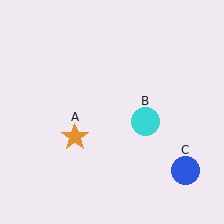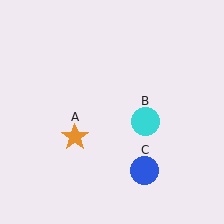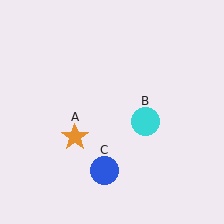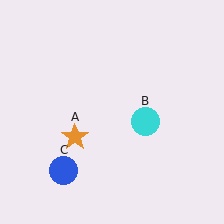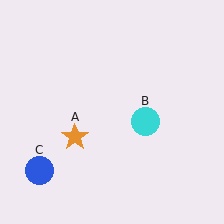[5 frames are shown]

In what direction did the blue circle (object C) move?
The blue circle (object C) moved left.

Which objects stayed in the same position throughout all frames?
Orange star (object A) and cyan circle (object B) remained stationary.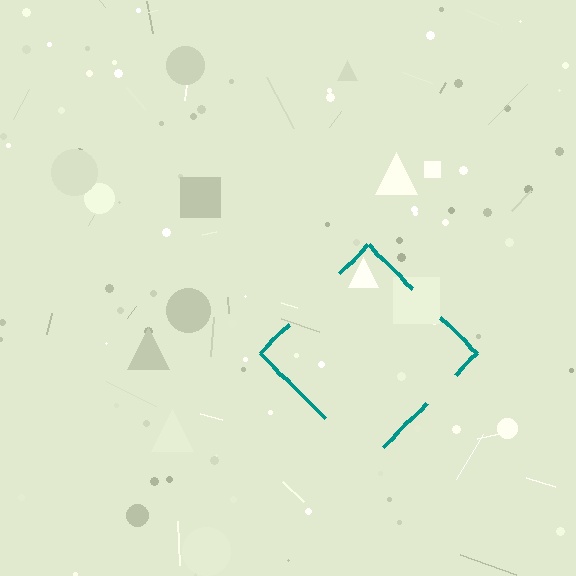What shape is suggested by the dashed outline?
The dashed outline suggests a diamond.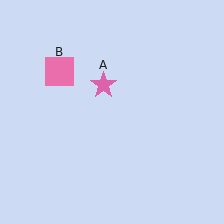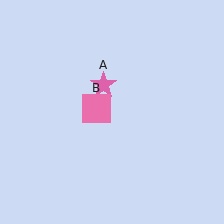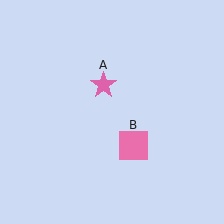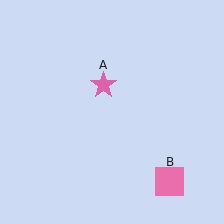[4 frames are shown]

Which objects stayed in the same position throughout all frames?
Pink star (object A) remained stationary.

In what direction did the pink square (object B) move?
The pink square (object B) moved down and to the right.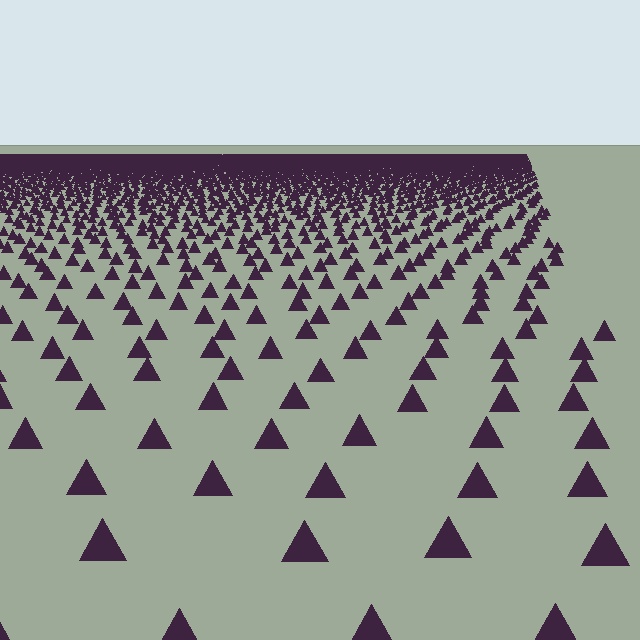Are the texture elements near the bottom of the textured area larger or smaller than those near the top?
Larger. Near the bottom, elements are closer to the viewer and appear at a bigger on-screen size.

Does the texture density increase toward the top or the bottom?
Density increases toward the top.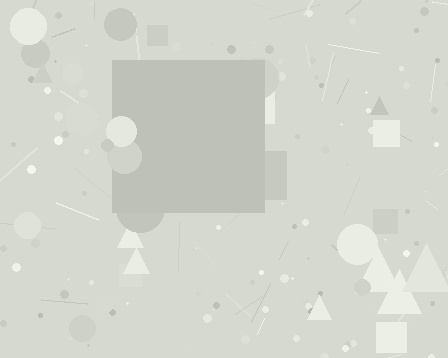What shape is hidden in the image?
A square is hidden in the image.